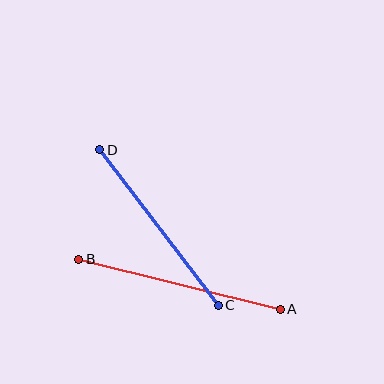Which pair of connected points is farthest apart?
Points A and B are farthest apart.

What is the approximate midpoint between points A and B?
The midpoint is at approximately (179, 284) pixels.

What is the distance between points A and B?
The distance is approximately 208 pixels.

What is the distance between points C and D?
The distance is approximately 196 pixels.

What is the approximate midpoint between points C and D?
The midpoint is at approximately (159, 227) pixels.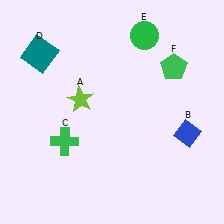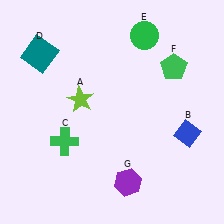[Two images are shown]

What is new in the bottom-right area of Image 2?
A purple hexagon (G) was added in the bottom-right area of Image 2.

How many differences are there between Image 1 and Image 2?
There is 1 difference between the two images.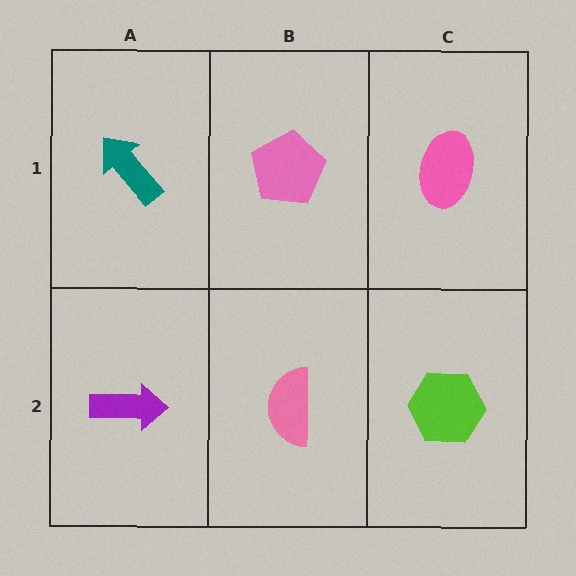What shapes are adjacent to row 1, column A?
A purple arrow (row 2, column A), a pink pentagon (row 1, column B).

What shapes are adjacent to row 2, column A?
A teal arrow (row 1, column A), a pink semicircle (row 2, column B).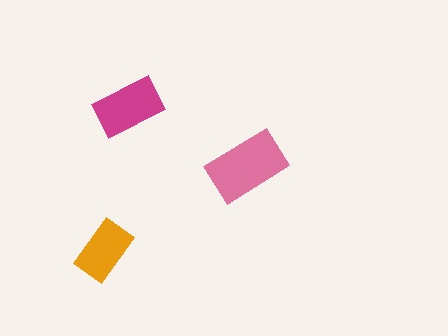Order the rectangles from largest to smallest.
the pink one, the magenta one, the orange one.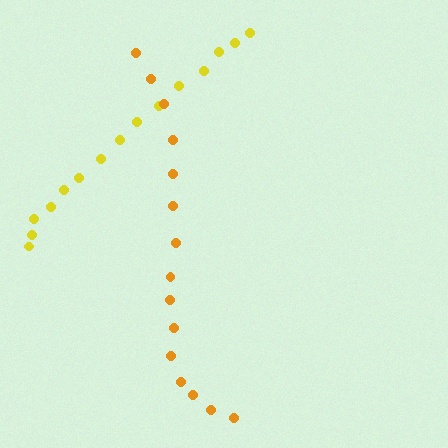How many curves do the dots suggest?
There are 2 distinct paths.